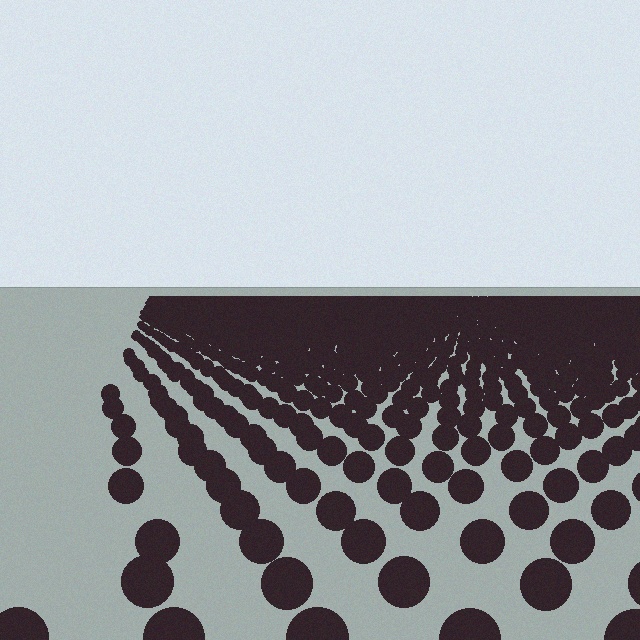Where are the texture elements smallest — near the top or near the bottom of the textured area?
Near the top.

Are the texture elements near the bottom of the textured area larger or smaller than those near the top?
Larger. Near the bottom, elements are closer to the viewer and appear at a bigger on-screen size.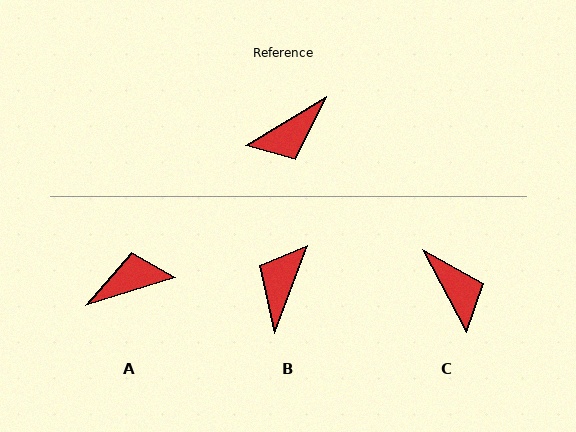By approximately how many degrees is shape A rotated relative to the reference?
Approximately 166 degrees counter-clockwise.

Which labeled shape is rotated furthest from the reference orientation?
A, about 166 degrees away.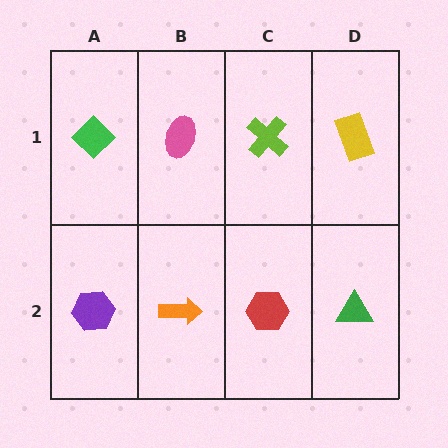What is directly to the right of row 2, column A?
An orange arrow.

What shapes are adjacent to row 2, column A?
A green diamond (row 1, column A), an orange arrow (row 2, column B).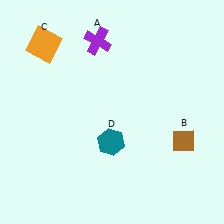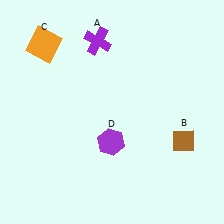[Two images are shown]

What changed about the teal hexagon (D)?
In Image 1, D is teal. In Image 2, it changed to purple.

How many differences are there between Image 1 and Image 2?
There is 1 difference between the two images.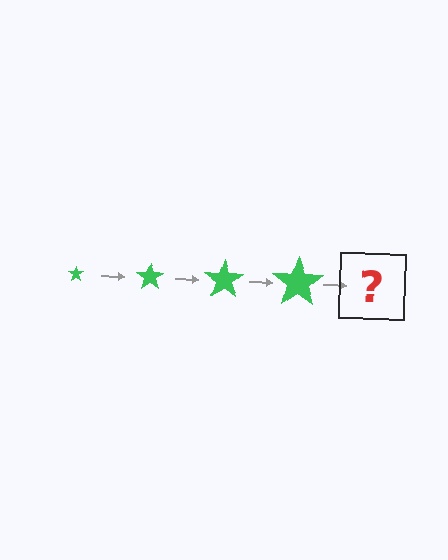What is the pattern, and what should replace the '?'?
The pattern is that the star gets progressively larger each step. The '?' should be a green star, larger than the previous one.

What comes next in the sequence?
The next element should be a green star, larger than the previous one.